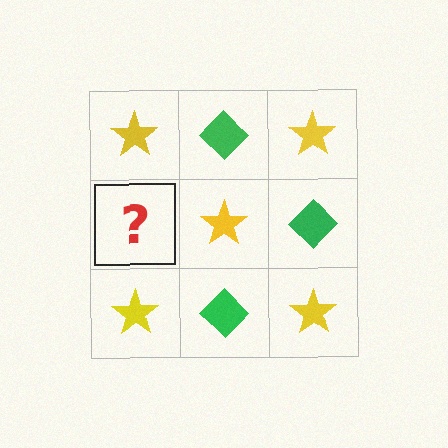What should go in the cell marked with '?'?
The missing cell should contain a green diamond.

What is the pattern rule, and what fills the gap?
The rule is that it alternates yellow star and green diamond in a checkerboard pattern. The gap should be filled with a green diamond.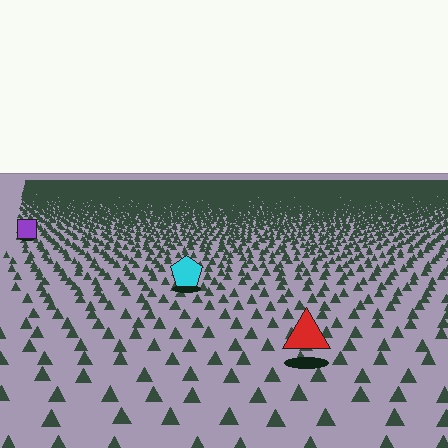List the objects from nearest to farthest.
From nearest to farthest: the red triangle, the cyan pentagon, the purple square.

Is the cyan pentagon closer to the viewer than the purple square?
Yes. The cyan pentagon is closer — you can tell from the texture gradient: the ground texture is coarser near it.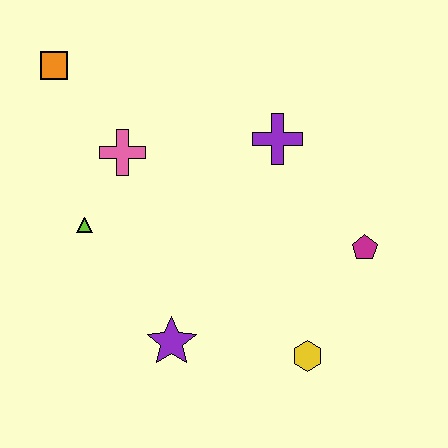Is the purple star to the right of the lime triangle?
Yes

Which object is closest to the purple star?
The yellow hexagon is closest to the purple star.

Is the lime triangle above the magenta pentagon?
Yes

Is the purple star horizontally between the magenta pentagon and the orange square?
Yes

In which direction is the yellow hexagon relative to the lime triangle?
The yellow hexagon is to the right of the lime triangle.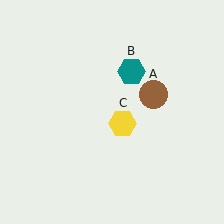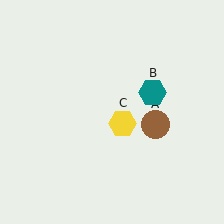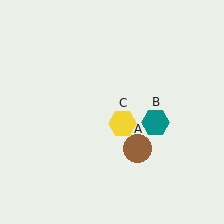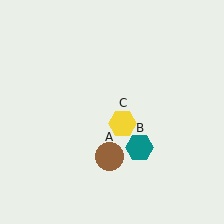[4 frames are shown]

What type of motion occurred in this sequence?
The brown circle (object A), teal hexagon (object B) rotated clockwise around the center of the scene.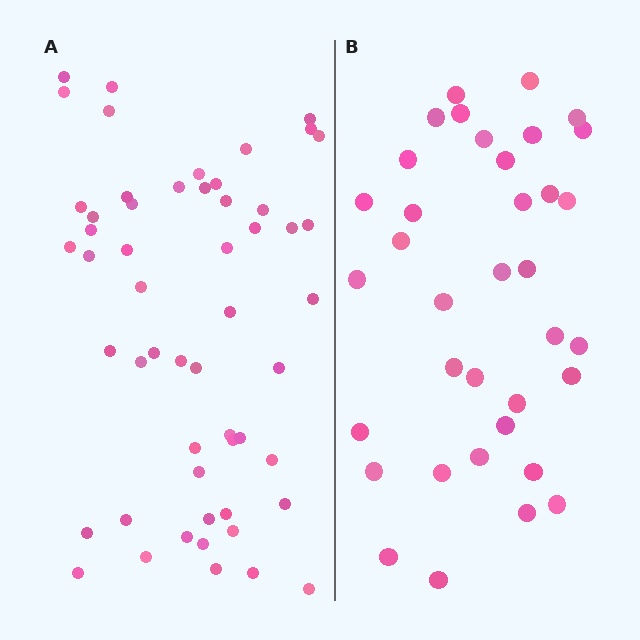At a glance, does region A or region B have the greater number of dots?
Region A (the left region) has more dots.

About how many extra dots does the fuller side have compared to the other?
Region A has approximately 20 more dots than region B.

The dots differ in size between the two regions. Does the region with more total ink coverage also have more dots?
No. Region B has more total ink coverage because its dots are larger, but region A actually contains more individual dots. Total area can be misleading — the number of items is what matters here.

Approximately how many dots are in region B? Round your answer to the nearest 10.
About 40 dots. (The exact count is 36, which rounds to 40.)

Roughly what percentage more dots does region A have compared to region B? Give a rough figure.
About 50% more.